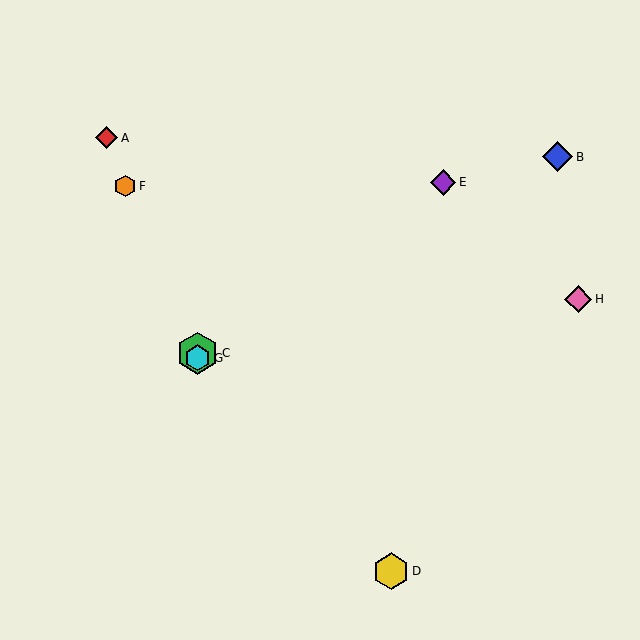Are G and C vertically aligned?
Yes, both are at x≈198.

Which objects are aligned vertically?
Objects C, G are aligned vertically.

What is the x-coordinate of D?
Object D is at x≈391.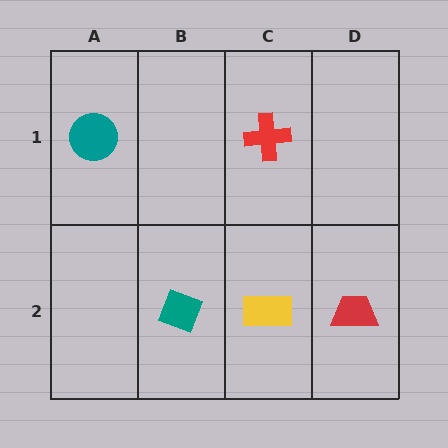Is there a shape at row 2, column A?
No, that cell is empty.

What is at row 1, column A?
A teal circle.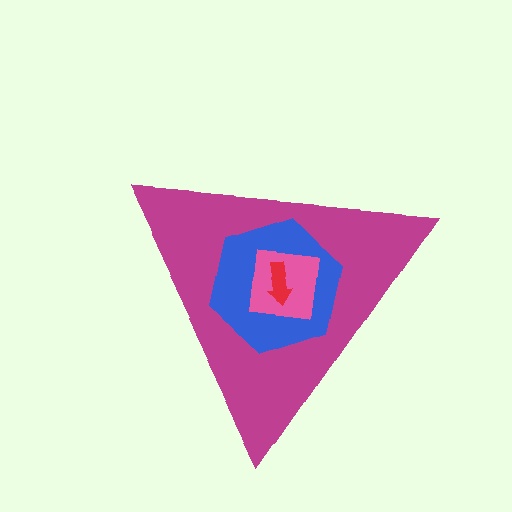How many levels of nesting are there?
4.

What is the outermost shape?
The magenta triangle.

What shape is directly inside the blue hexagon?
The pink square.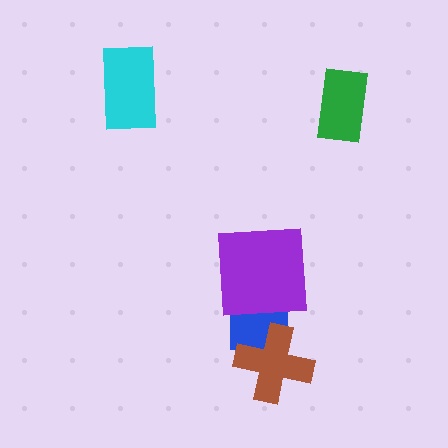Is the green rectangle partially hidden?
No, no other shape covers it.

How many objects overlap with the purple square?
1 object overlaps with the purple square.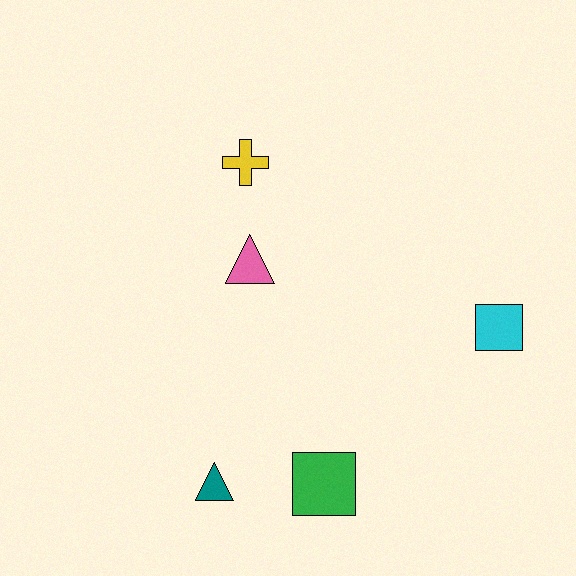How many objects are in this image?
There are 5 objects.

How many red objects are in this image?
There are no red objects.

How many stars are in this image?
There are no stars.